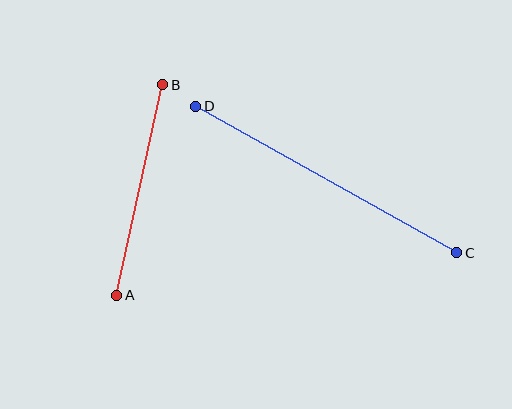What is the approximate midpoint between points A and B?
The midpoint is at approximately (140, 190) pixels.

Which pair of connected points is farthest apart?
Points C and D are farthest apart.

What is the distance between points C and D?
The distance is approximately 299 pixels.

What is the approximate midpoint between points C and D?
The midpoint is at approximately (326, 179) pixels.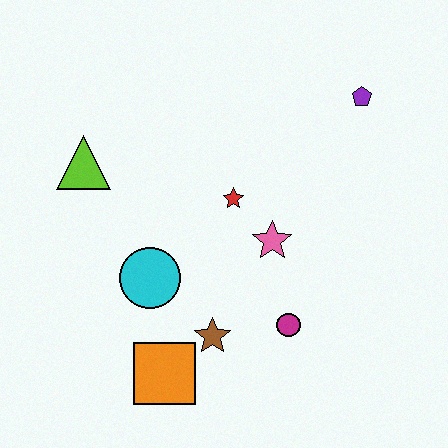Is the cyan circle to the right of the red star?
No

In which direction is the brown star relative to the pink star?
The brown star is below the pink star.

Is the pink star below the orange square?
No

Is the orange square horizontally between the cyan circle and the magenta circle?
Yes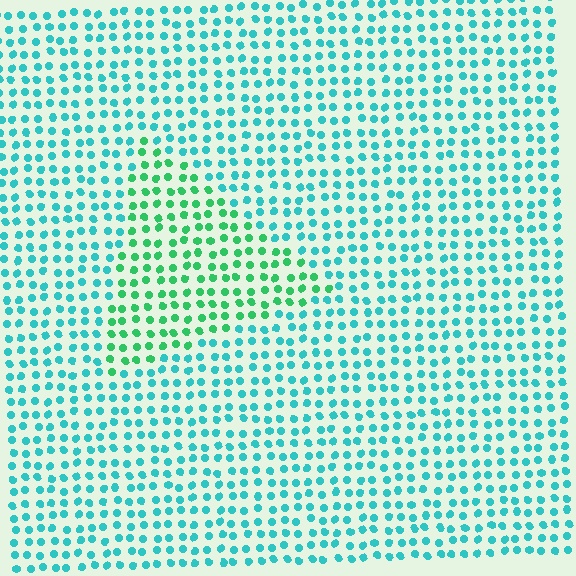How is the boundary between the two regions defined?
The boundary is defined purely by a slight shift in hue (about 39 degrees). Spacing, size, and orientation are identical on both sides.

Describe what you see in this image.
The image is filled with small cyan elements in a uniform arrangement. A triangle-shaped region is visible where the elements are tinted to a slightly different hue, forming a subtle color boundary.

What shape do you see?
I see a triangle.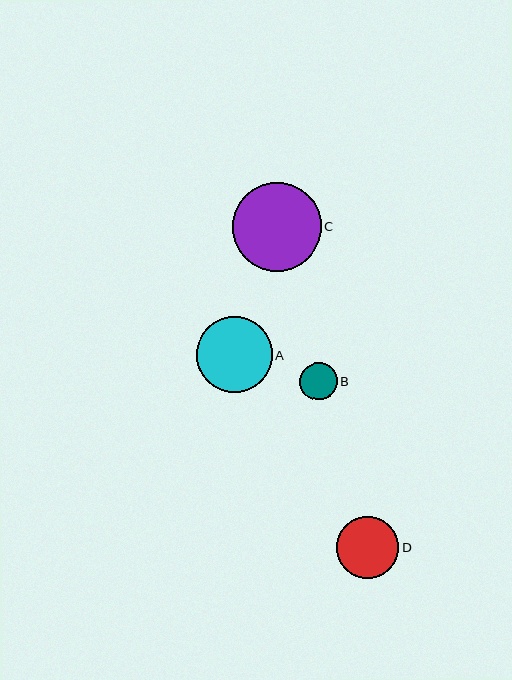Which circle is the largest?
Circle C is the largest with a size of approximately 89 pixels.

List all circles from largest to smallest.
From largest to smallest: C, A, D, B.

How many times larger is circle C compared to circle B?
Circle C is approximately 2.4 times the size of circle B.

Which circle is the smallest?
Circle B is the smallest with a size of approximately 38 pixels.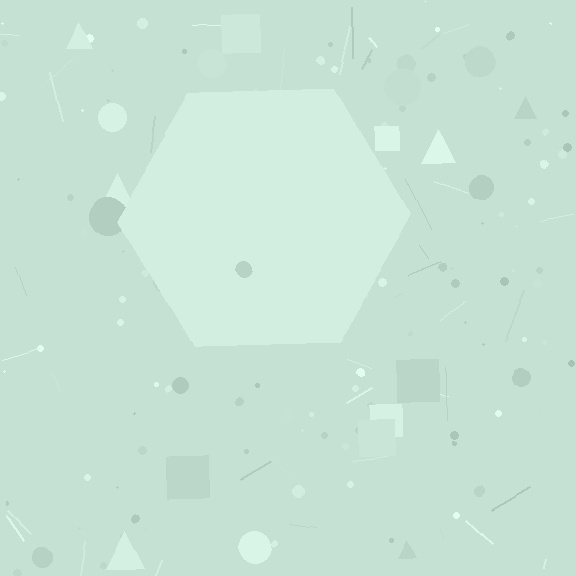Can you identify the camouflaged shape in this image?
The camouflaged shape is a hexagon.